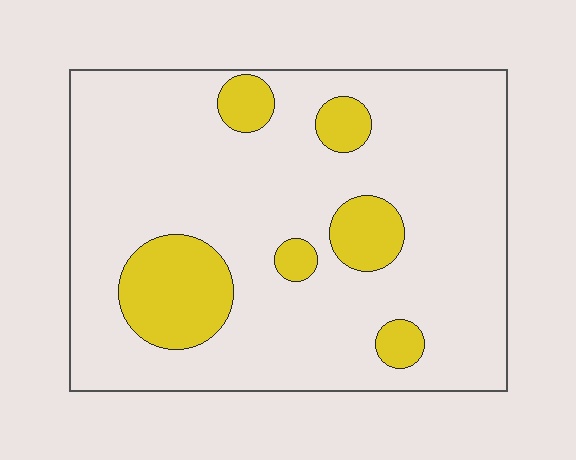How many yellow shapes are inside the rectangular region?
6.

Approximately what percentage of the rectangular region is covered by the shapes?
Approximately 15%.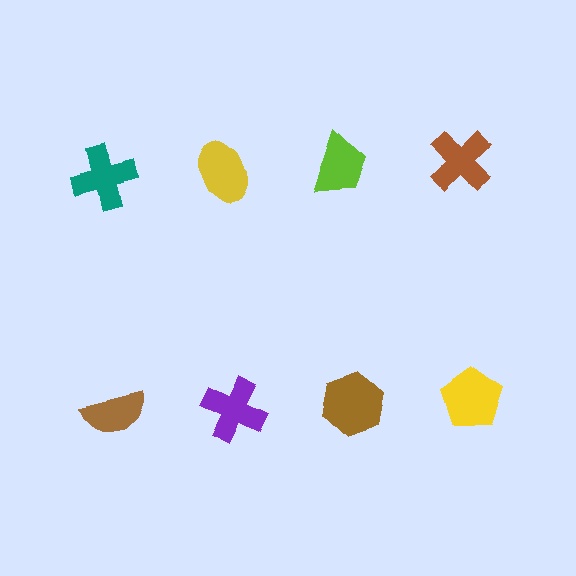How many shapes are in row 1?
4 shapes.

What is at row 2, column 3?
A brown hexagon.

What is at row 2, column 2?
A purple cross.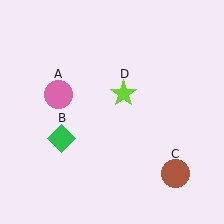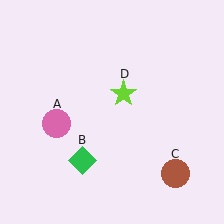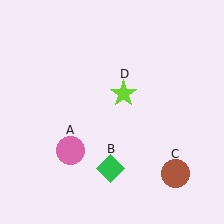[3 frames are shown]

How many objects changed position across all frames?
2 objects changed position: pink circle (object A), green diamond (object B).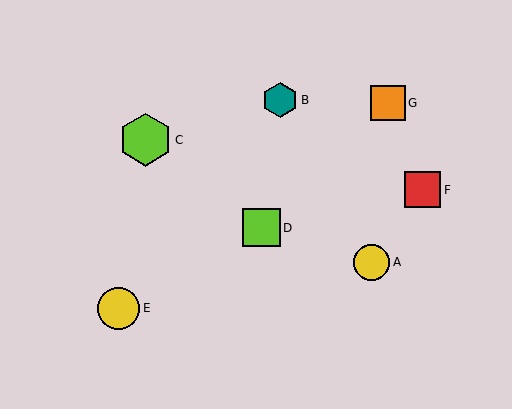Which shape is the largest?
The lime hexagon (labeled C) is the largest.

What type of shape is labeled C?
Shape C is a lime hexagon.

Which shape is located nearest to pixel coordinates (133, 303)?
The yellow circle (labeled E) at (118, 308) is nearest to that location.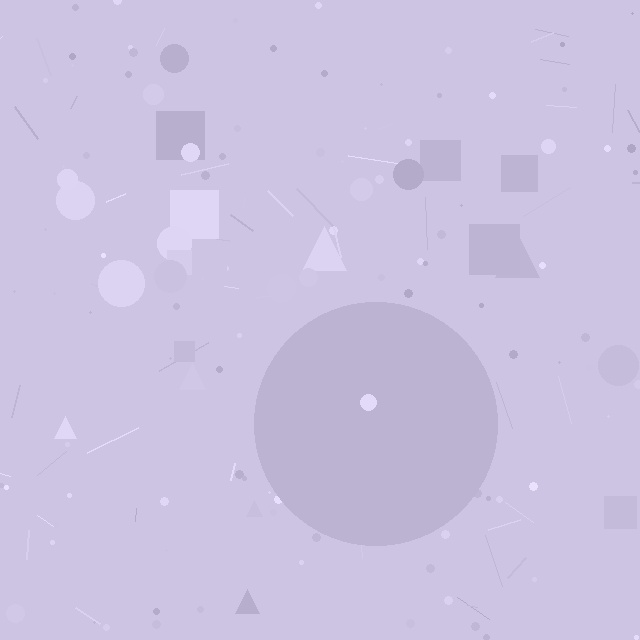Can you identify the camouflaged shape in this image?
The camouflaged shape is a circle.